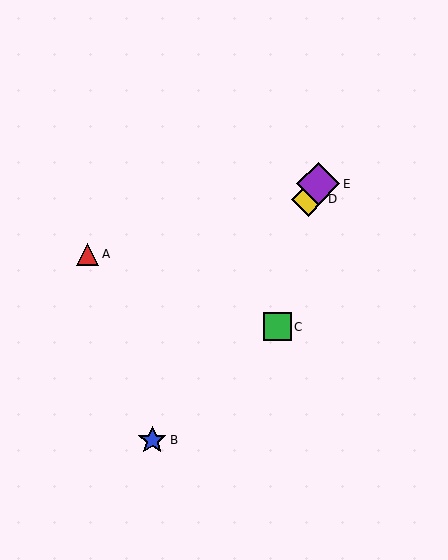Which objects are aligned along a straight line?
Objects B, D, E are aligned along a straight line.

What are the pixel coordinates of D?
Object D is at (308, 199).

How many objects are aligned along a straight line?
3 objects (B, D, E) are aligned along a straight line.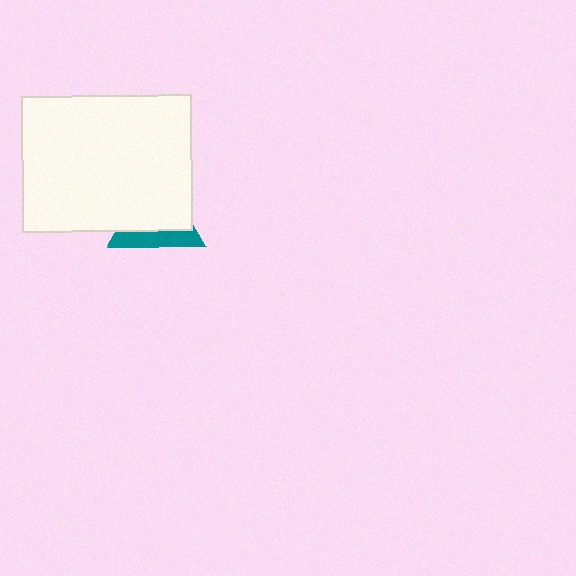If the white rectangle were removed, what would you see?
You would see the complete teal triangle.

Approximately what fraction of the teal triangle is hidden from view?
Roughly 66% of the teal triangle is hidden behind the white rectangle.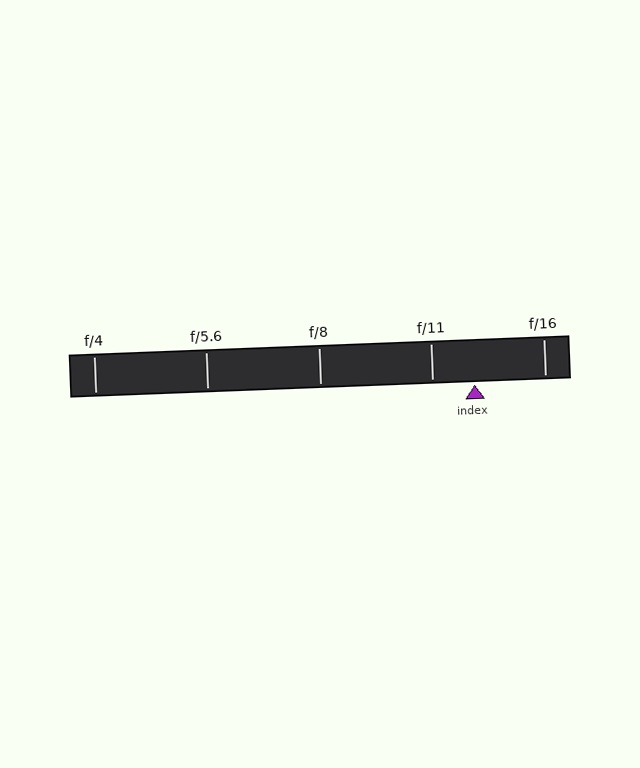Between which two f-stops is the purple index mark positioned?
The index mark is between f/11 and f/16.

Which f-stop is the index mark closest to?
The index mark is closest to f/11.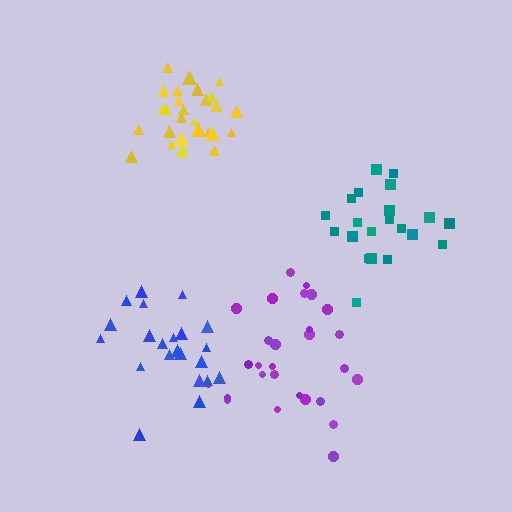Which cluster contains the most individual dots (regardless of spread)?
Purple (28).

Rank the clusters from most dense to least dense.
yellow, teal, purple, blue.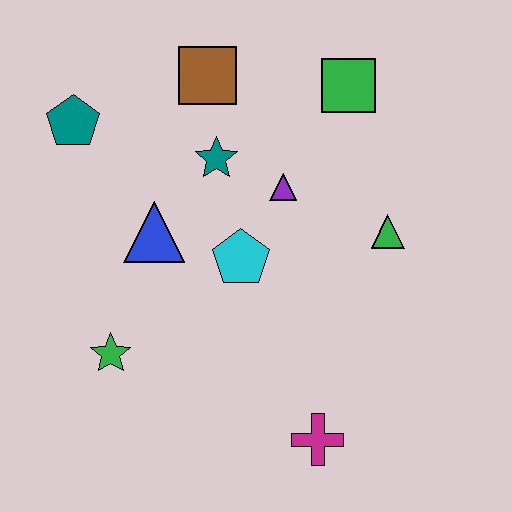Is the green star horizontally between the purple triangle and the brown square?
No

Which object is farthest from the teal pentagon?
The magenta cross is farthest from the teal pentagon.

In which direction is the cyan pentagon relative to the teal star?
The cyan pentagon is below the teal star.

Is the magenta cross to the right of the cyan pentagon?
Yes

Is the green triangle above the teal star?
No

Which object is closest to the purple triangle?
The teal star is closest to the purple triangle.